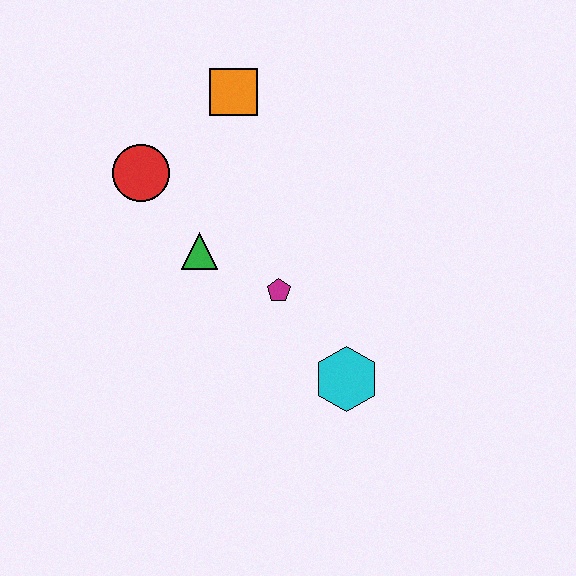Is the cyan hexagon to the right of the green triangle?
Yes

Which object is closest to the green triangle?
The magenta pentagon is closest to the green triangle.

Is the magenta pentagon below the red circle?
Yes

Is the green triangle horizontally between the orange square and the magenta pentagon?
No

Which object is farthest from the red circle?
The cyan hexagon is farthest from the red circle.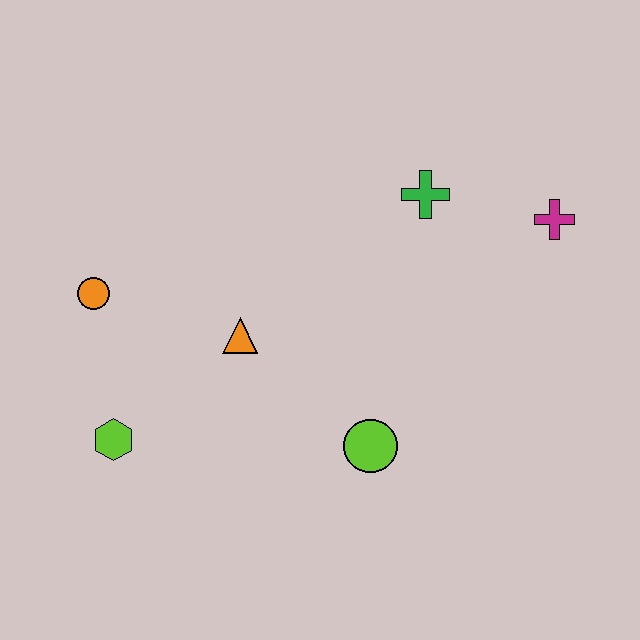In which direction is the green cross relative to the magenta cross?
The green cross is to the left of the magenta cross.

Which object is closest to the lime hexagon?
The orange circle is closest to the lime hexagon.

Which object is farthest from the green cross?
The lime hexagon is farthest from the green cross.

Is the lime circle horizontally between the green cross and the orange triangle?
Yes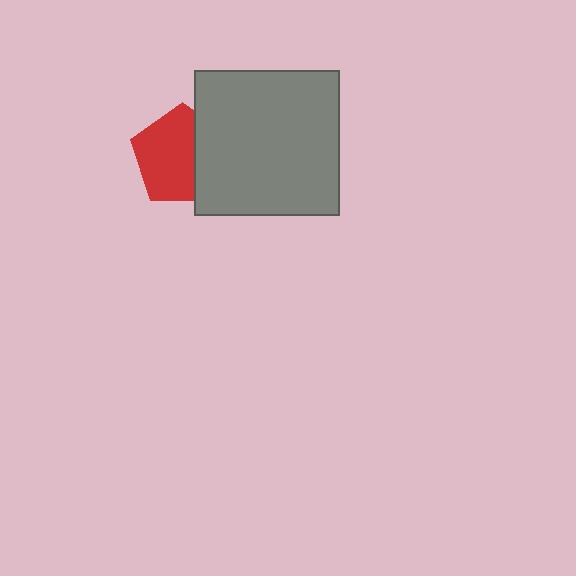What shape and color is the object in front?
The object in front is a gray square.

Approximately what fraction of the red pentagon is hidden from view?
Roughly 35% of the red pentagon is hidden behind the gray square.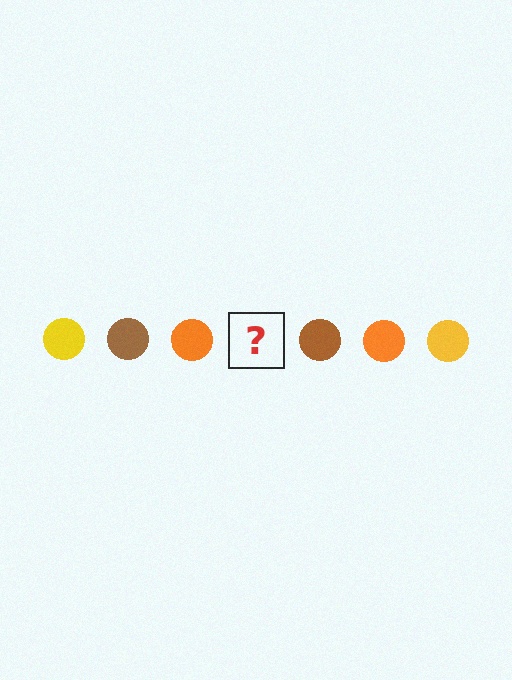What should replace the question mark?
The question mark should be replaced with a yellow circle.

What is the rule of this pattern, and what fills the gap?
The rule is that the pattern cycles through yellow, brown, orange circles. The gap should be filled with a yellow circle.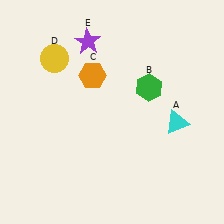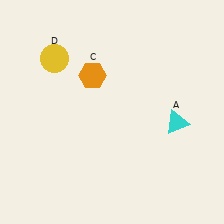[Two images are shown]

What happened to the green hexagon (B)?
The green hexagon (B) was removed in Image 2. It was in the top-right area of Image 1.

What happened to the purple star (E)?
The purple star (E) was removed in Image 2. It was in the top-left area of Image 1.